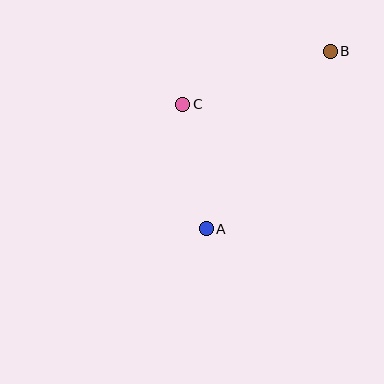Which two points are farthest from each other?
Points A and B are farthest from each other.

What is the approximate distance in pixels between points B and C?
The distance between B and C is approximately 157 pixels.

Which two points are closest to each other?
Points A and C are closest to each other.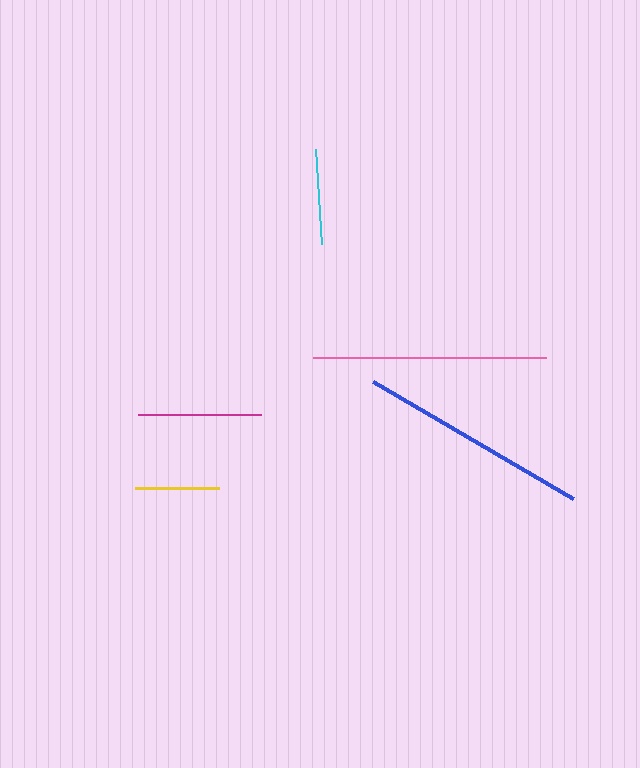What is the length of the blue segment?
The blue segment is approximately 231 pixels long.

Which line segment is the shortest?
The yellow line is the shortest at approximately 84 pixels.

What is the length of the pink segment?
The pink segment is approximately 233 pixels long.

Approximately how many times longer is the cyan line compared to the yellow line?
The cyan line is approximately 1.1 times the length of the yellow line.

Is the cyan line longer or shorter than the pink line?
The pink line is longer than the cyan line.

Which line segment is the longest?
The pink line is the longest at approximately 233 pixels.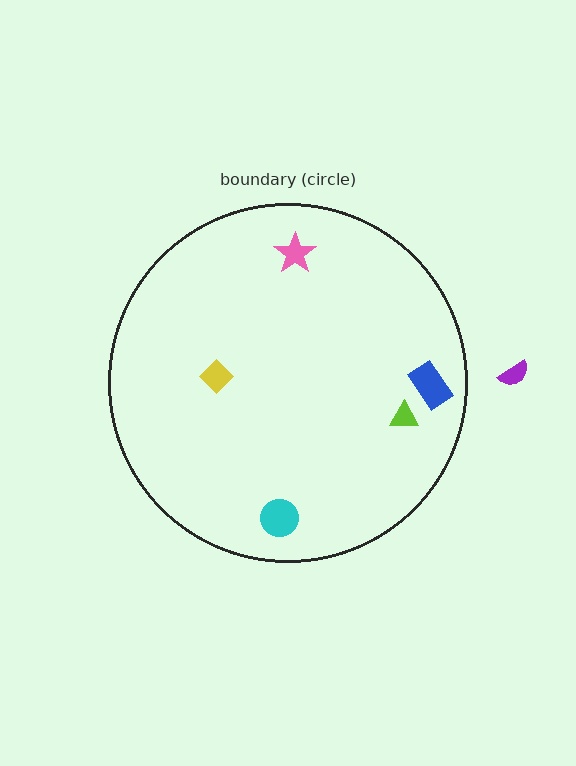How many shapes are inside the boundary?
5 inside, 1 outside.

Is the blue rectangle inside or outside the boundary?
Inside.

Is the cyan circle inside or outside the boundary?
Inside.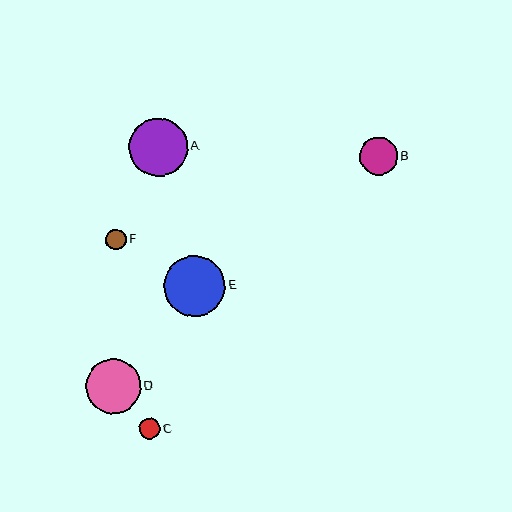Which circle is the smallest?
Circle F is the smallest with a size of approximately 20 pixels.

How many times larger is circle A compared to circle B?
Circle A is approximately 1.5 times the size of circle B.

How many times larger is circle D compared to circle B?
Circle D is approximately 1.4 times the size of circle B.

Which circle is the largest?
Circle E is the largest with a size of approximately 61 pixels.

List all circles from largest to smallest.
From largest to smallest: E, A, D, B, C, F.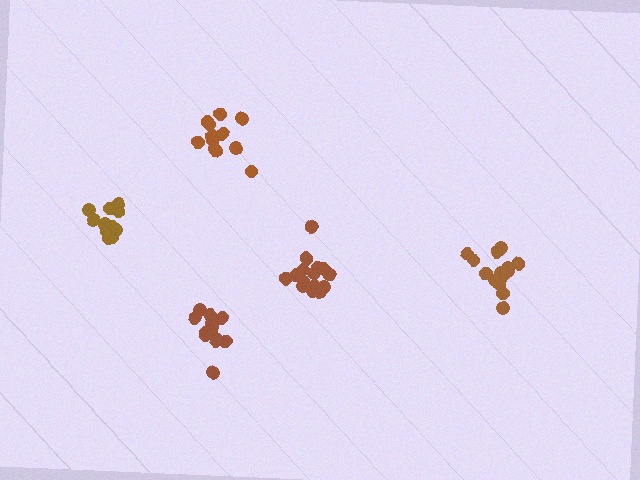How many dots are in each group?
Group 1: 13 dots, Group 2: 12 dots, Group 3: 15 dots, Group 4: 15 dots, Group 5: 15 dots (70 total).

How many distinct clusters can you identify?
There are 5 distinct clusters.